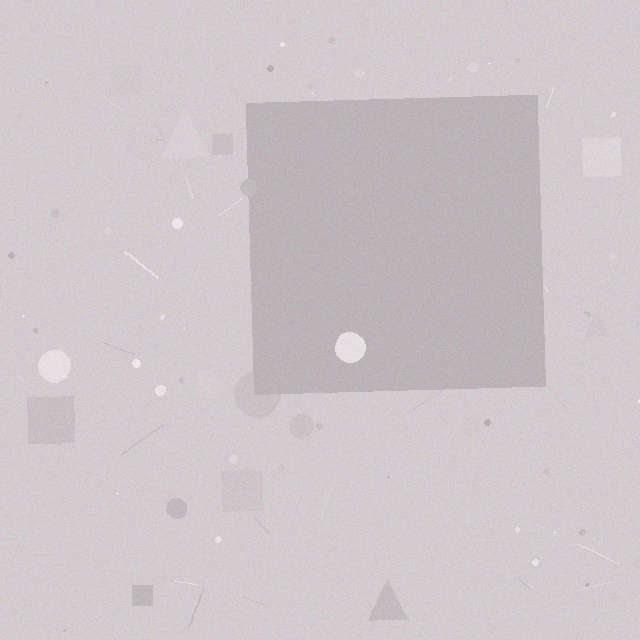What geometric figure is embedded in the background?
A square is embedded in the background.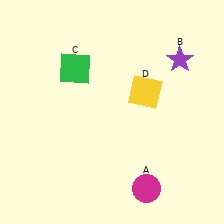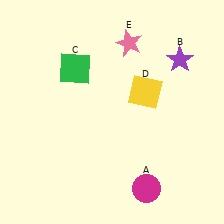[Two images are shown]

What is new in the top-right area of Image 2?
A pink star (E) was added in the top-right area of Image 2.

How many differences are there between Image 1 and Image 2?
There is 1 difference between the two images.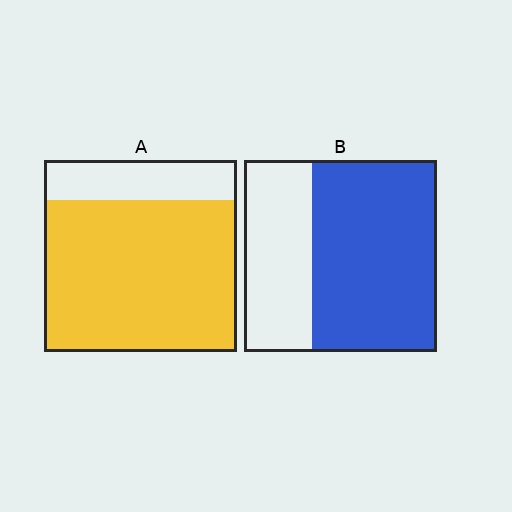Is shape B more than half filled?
Yes.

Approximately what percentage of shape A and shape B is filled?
A is approximately 80% and B is approximately 65%.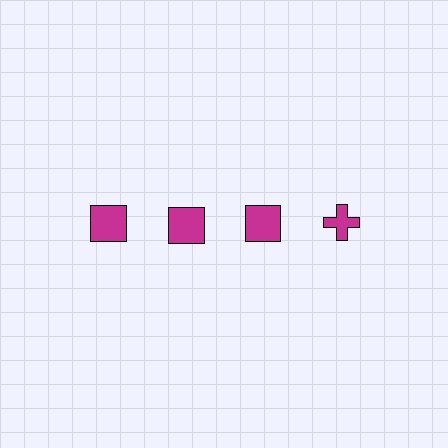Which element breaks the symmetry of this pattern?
The magenta cross in the top row, second from right column breaks the symmetry. All other shapes are magenta squares.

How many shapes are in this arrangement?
There are 4 shapes arranged in a grid pattern.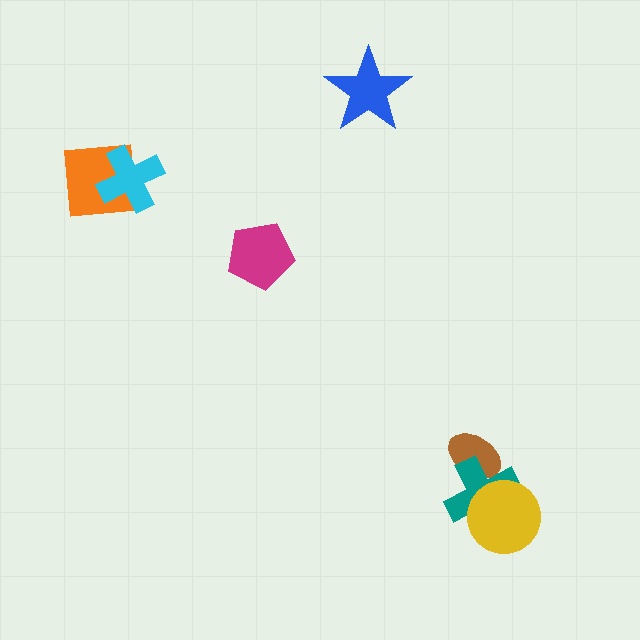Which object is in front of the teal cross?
The yellow circle is in front of the teal cross.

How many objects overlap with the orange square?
1 object overlaps with the orange square.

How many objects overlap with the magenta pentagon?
0 objects overlap with the magenta pentagon.